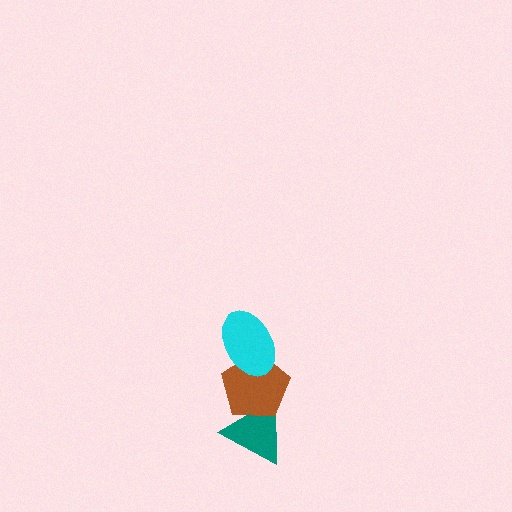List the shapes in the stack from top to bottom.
From top to bottom: the cyan ellipse, the brown pentagon, the teal triangle.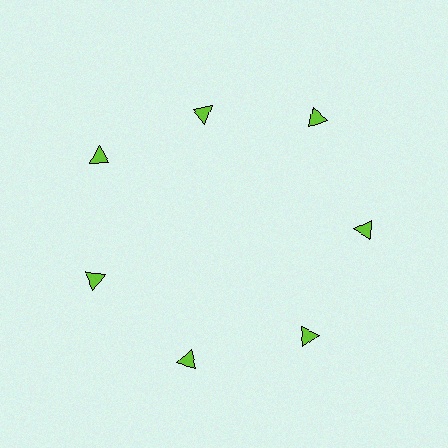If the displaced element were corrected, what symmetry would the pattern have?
It would have 7-fold rotational symmetry — the pattern would map onto itself every 51 degrees.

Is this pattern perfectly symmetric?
No. The 7 lime triangles are arranged in a ring, but one element near the 12 o'clock position is pulled inward toward the center, breaking the 7-fold rotational symmetry.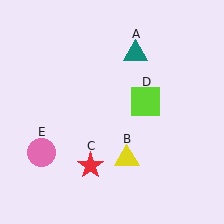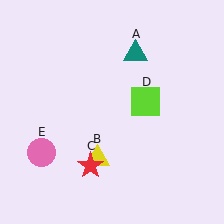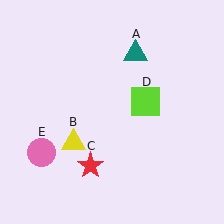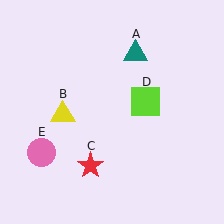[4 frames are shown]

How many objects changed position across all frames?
1 object changed position: yellow triangle (object B).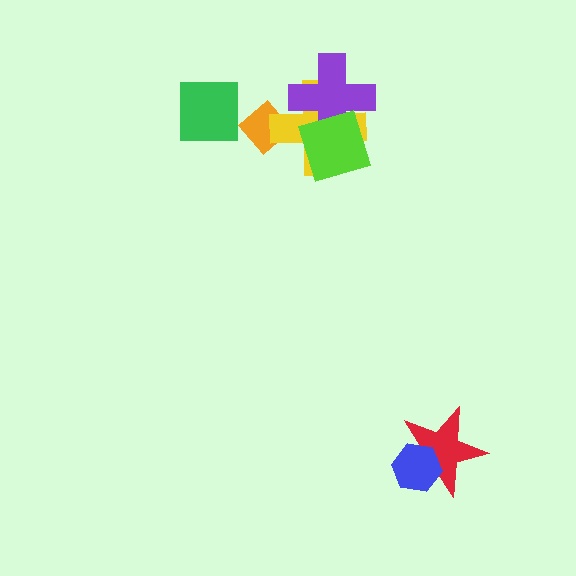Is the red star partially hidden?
Yes, it is partially covered by another shape.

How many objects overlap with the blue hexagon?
1 object overlaps with the blue hexagon.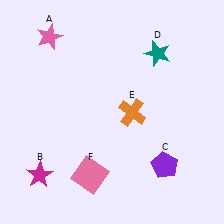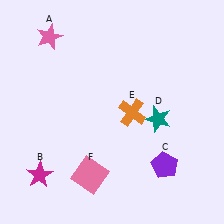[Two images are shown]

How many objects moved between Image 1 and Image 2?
1 object moved between the two images.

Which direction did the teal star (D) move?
The teal star (D) moved down.